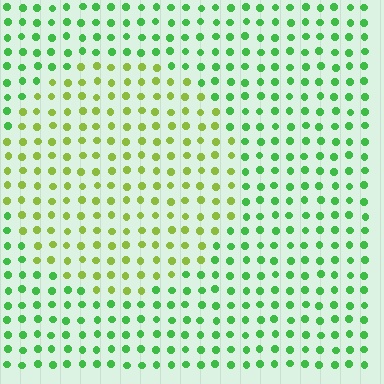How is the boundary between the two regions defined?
The boundary is defined purely by a slight shift in hue (about 41 degrees). Spacing, size, and orientation are identical on both sides.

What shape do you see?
I see a circle.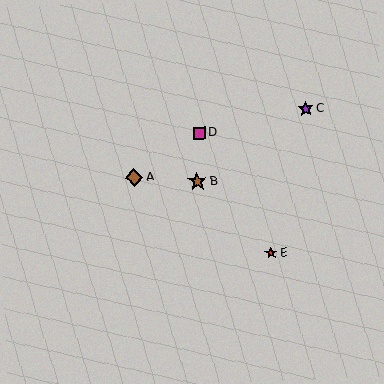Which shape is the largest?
The brown star (labeled B) is the largest.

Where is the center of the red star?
The center of the red star is at (271, 253).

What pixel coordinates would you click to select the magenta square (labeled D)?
Click at (199, 133) to select the magenta square D.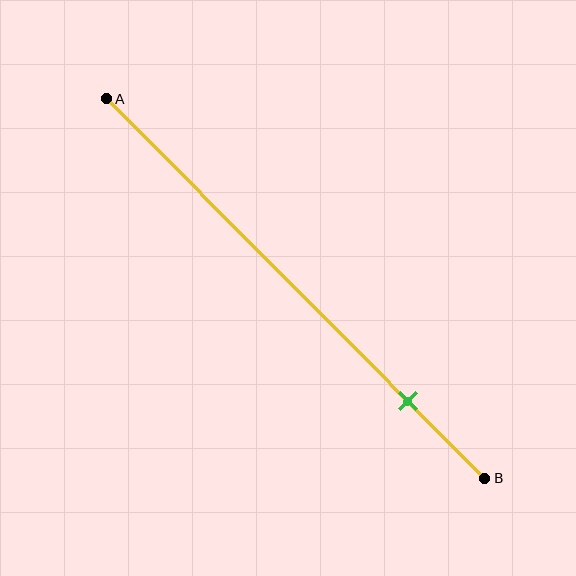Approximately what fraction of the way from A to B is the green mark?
The green mark is approximately 80% of the way from A to B.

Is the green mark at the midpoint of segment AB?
No, the mark is at about 80% from A, not at the 50% midpoint.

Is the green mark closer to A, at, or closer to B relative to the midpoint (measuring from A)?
The green mark is closer to point B than the midpoint of segment AB.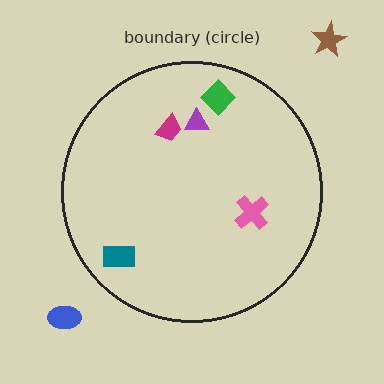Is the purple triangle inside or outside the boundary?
Inside.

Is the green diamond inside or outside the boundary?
Inside.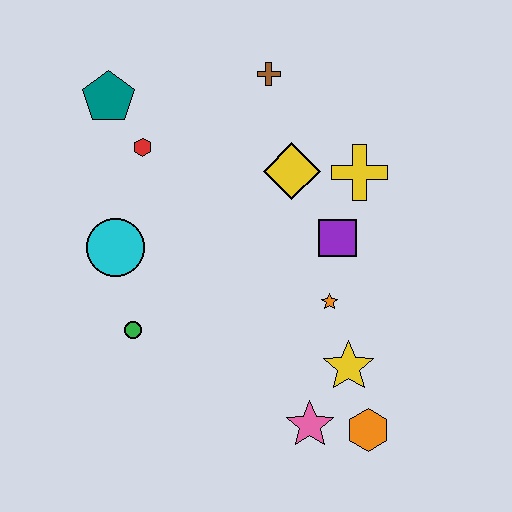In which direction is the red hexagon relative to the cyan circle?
The red hexagon is above the cyan circle.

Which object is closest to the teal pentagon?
The red hexagon is closest to the teal pentagon.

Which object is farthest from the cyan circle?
The orange hexagon is farthest from the cyan circle.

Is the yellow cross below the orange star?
No